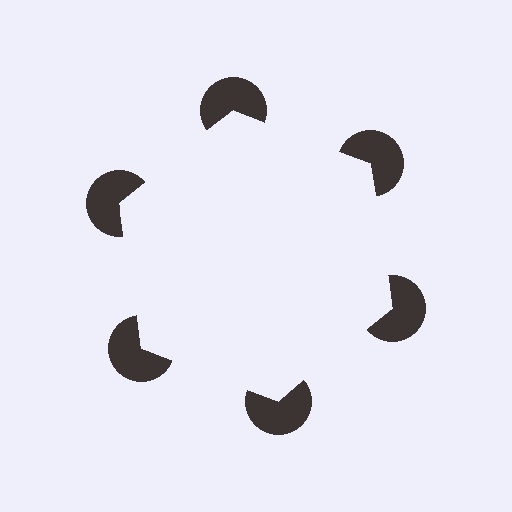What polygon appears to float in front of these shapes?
An illusory hexagon — its edges are inferred from the aligned wedge cuts in the pac-man discs, not physically drawn.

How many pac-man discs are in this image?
There are 6 — one at each vertex of the illusory hexagon.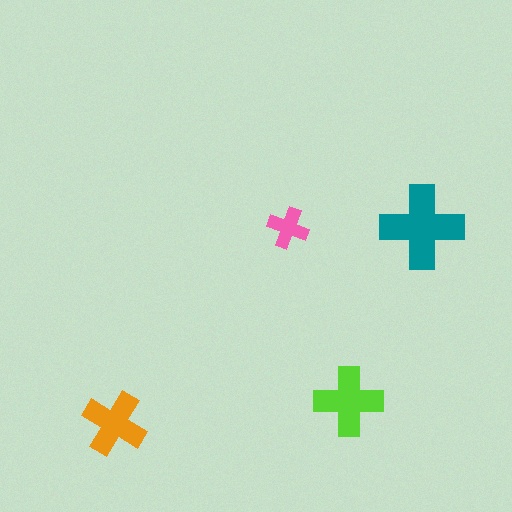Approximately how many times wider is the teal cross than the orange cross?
About 1.5 times wider.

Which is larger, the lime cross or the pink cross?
The lime one.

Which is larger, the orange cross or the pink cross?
The orange one.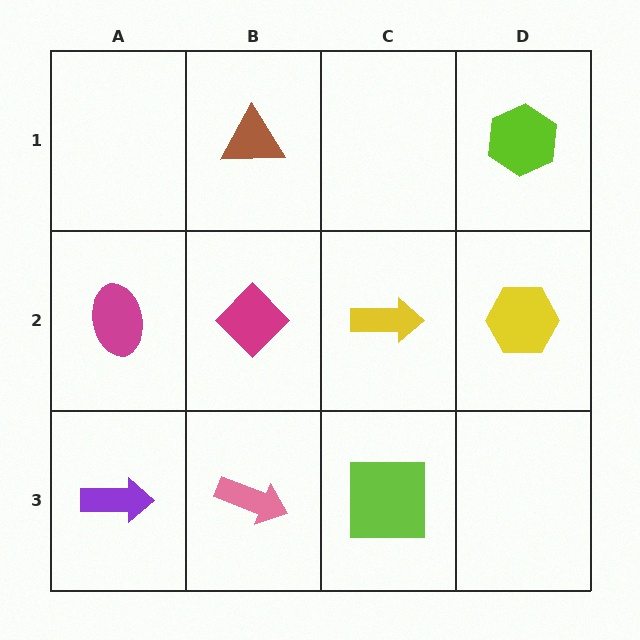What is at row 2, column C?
A yellow arrow.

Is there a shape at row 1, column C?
No, that cell is empty.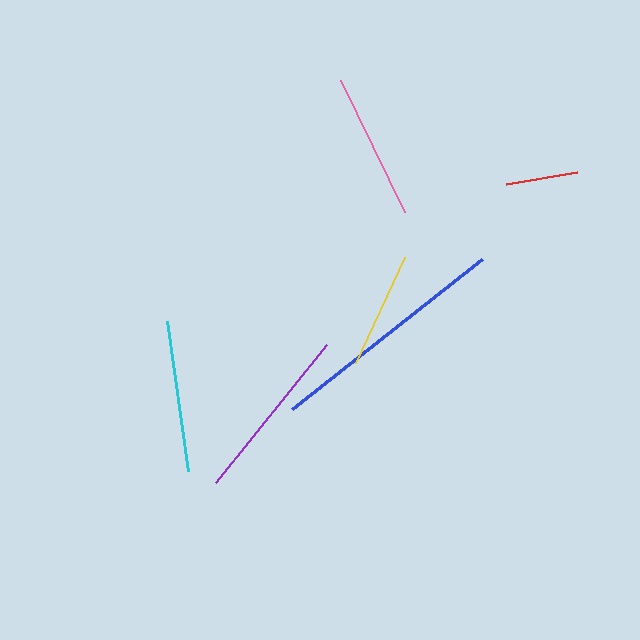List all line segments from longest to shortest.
From longest to shortest: blue, purple, cyan, pink, yellow, red.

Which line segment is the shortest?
The red line is the shortest at approximately 72 pixels.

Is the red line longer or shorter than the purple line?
The purple line is longer than the red line.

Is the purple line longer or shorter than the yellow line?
The purple line is longer than the yellow line.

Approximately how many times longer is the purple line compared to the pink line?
The purple line is approximately 1.2 times the length of the pink line.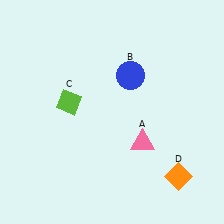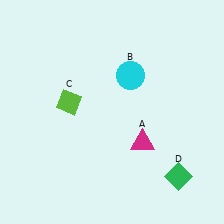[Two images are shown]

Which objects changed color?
A changed from pink to magenta. B changed from blue to cyan. D changed from orange to green.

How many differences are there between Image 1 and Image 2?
There are 3 differences between the two images.